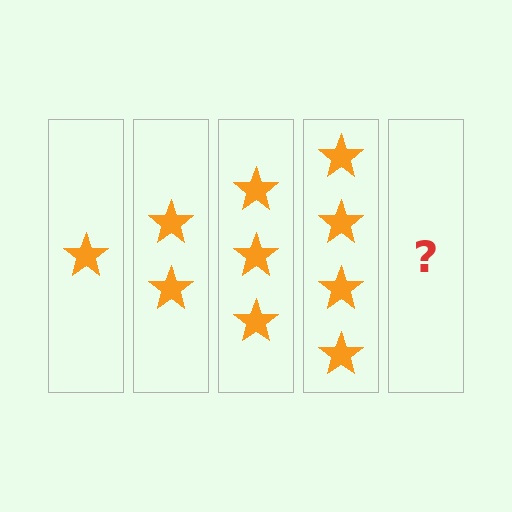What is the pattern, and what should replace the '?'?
The pattern is that each step adds one more star. The '?' should be 5 stars.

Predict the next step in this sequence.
The next step is 5 stars.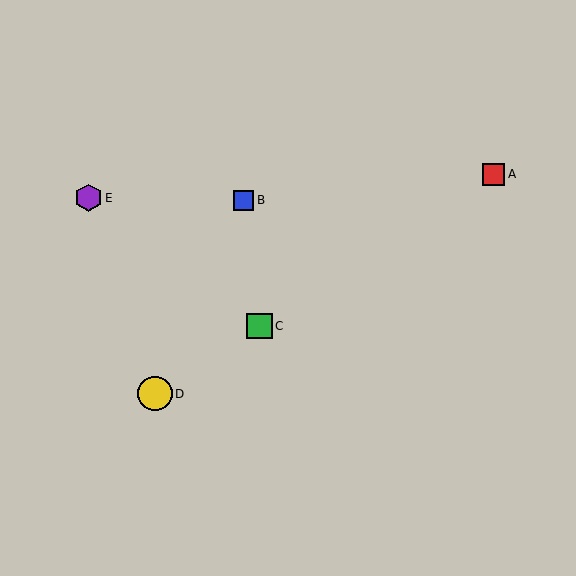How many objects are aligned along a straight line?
3 objects (A, C, D) are aligned along a straight line.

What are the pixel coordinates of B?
Object B is at (244, 200).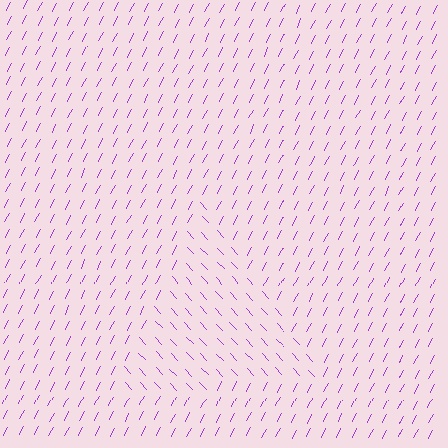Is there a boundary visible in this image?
Yes, there is a texture boundary formed by a change in line orientation.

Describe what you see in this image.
The image is filled with small purple line segments. A triangle region in the image has lines oriented differently from the surrounding lines, creating a visible texture boundary.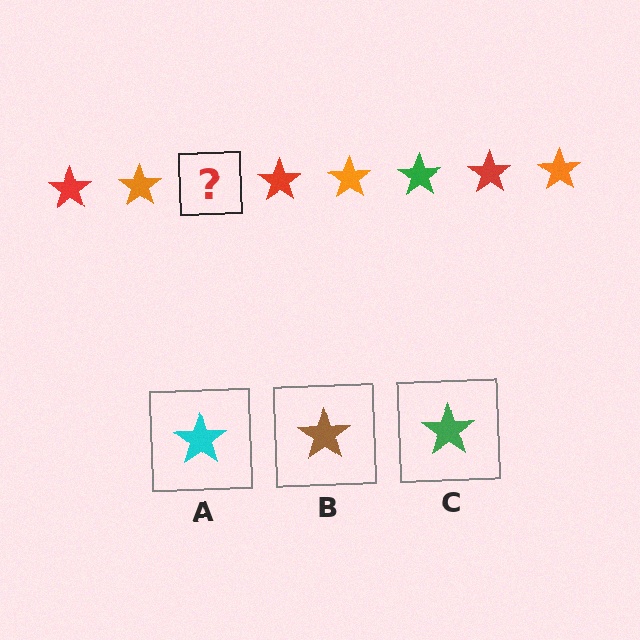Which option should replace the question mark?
Option C.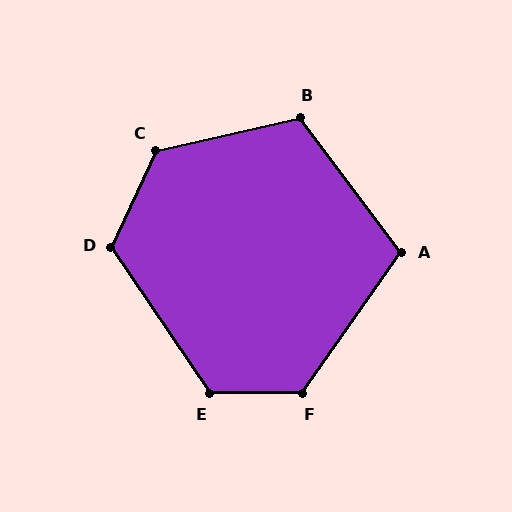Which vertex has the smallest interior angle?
A, at approximately 108 degrees.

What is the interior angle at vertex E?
Approximately 124 degrees (obtuse).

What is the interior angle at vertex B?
Approximately 114 degrees (obtuse).